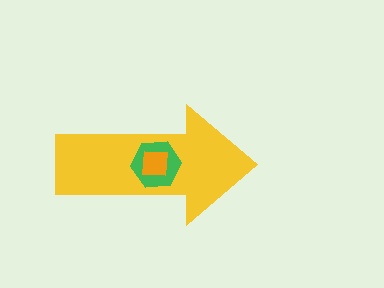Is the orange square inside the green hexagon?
Yes.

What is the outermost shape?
The yellow arrow.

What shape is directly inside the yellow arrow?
The green hexagon.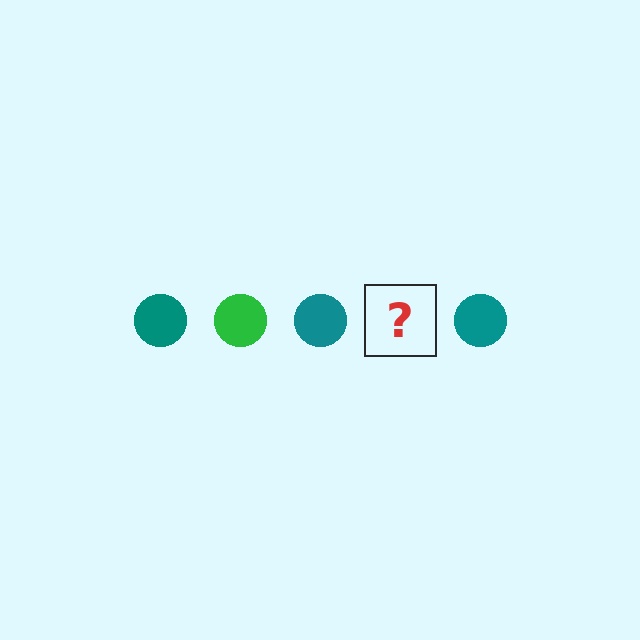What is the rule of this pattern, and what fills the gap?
The rule is that the pattern cycles through teal, green circles. The gap should be filled with a green circle.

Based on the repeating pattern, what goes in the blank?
The blank should be a green circle.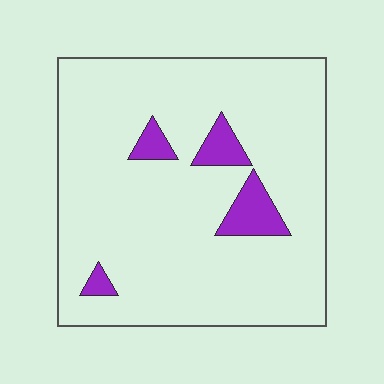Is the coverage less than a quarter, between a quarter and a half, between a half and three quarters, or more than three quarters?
Less than a quarter.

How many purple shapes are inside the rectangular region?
4.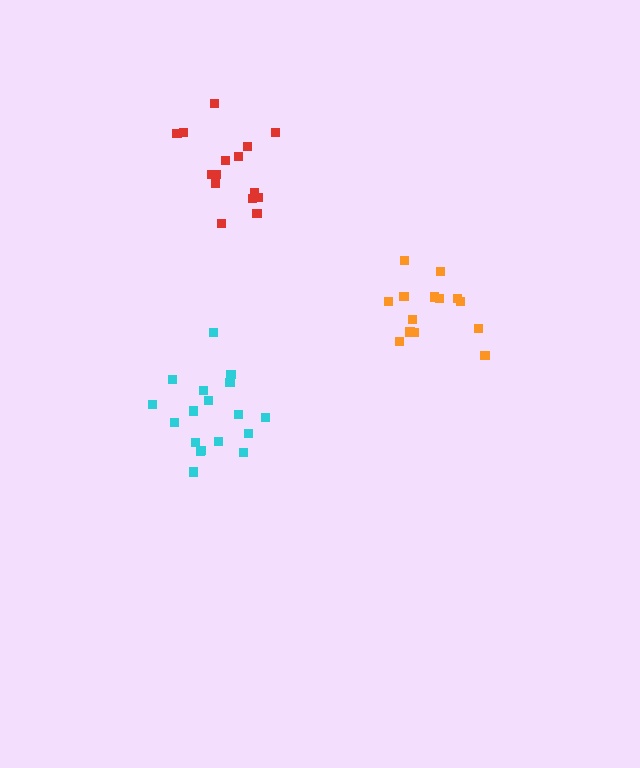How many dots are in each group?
Group 1: 14 dots, Group 2: 18 dots, Group 3: 15 dots (47 total).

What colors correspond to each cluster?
The clusters are colored: orange, cyan, red.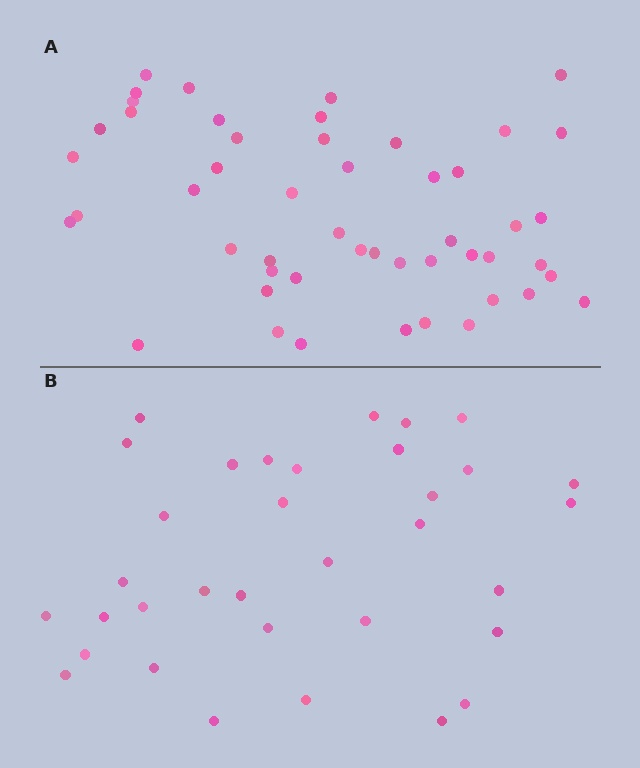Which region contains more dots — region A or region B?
Region A (the top region) has more dots.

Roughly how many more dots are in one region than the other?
Region A has approximately 15 more dots than region B.